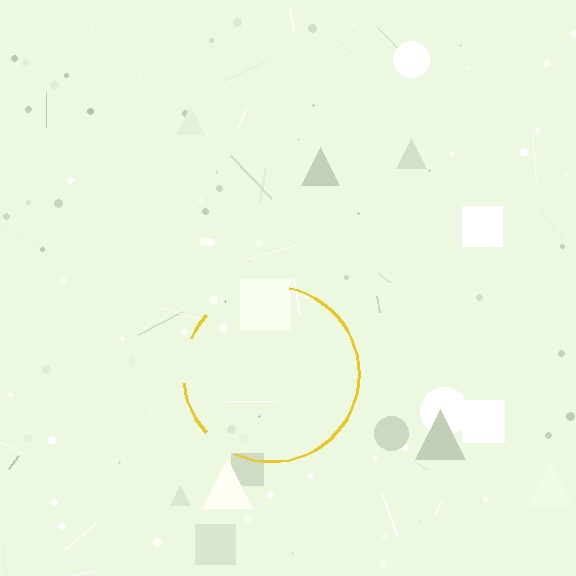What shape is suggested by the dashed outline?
The dashed outline suggests a circle.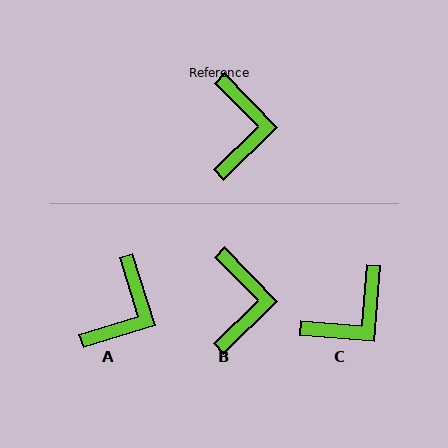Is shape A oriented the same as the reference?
No, it is off by about 27 degrees.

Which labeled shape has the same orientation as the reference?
B.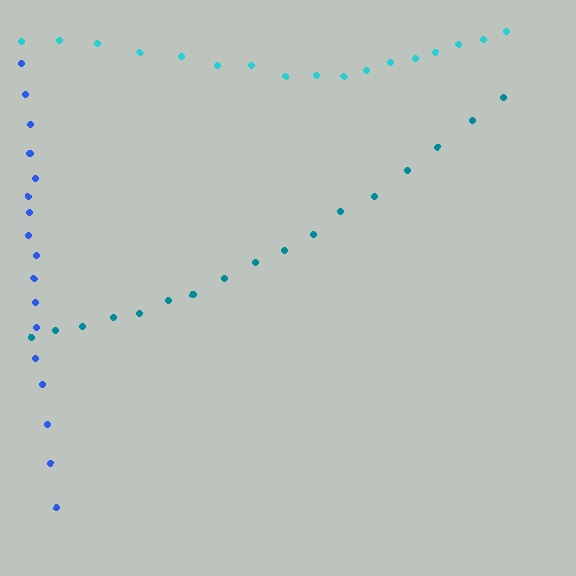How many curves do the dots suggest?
There are 3 distinct paths.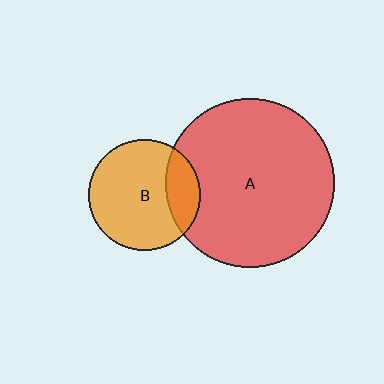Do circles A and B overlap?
Yes.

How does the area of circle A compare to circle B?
Approximately 2.3 times.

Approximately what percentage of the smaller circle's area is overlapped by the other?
Approximately 20%.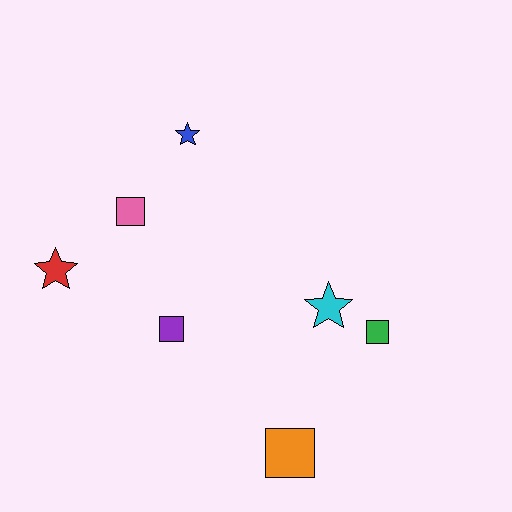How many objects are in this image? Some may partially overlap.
There are 7 objects.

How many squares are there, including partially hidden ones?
There are 4 squares.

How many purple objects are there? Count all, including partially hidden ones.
There is 1 purple object.